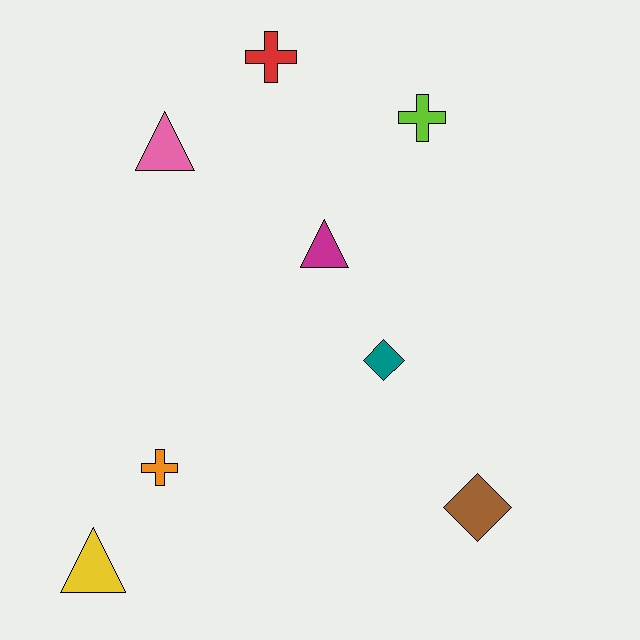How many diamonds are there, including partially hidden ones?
There are 2 diamonds.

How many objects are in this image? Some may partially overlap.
There are 8 objects.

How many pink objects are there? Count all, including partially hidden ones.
There is 1 pink object.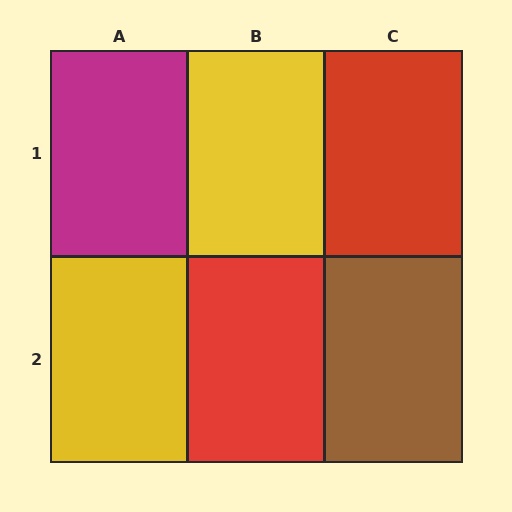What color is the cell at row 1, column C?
Red.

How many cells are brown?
1 cell is brown.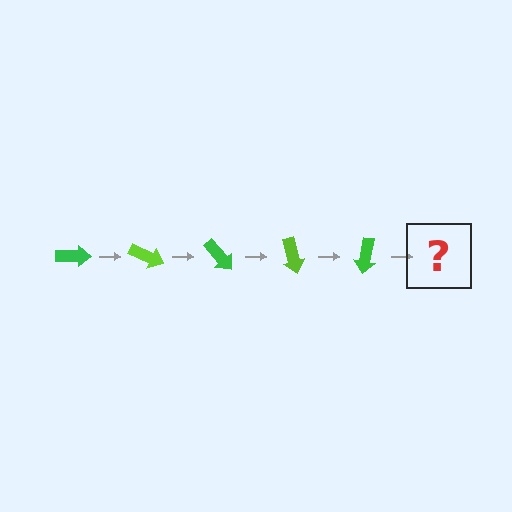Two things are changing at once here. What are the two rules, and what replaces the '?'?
The two rules are that it rotates 25 degrees each step and the color cycles through green and lime. The '?' should be a lime arrow, rotated 125 degrees from the start.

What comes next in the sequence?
The next element should be a lime arrow, rotated 125 degrees from the start.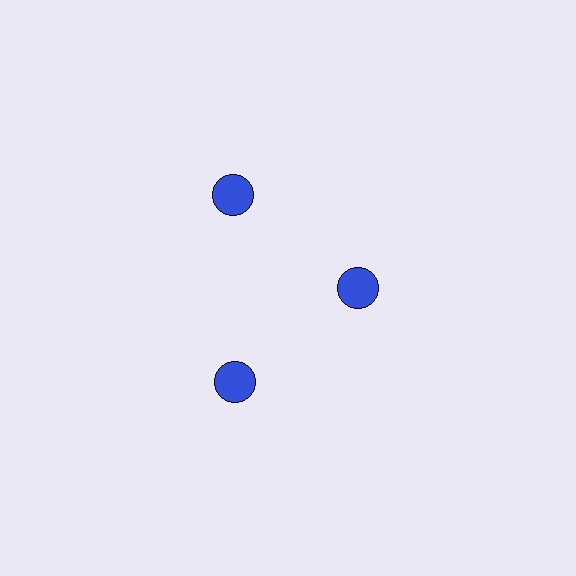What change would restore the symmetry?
The symmetry would be restored by moving it outward, back onto the ring so that all 3 circles sit at equal angles and equal distance from the center.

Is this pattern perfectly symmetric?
No. The 3 blue circles are arranged in a ring, but one element near the 3 o'clock position is pulled inward toward the center, breaking the 3-fold rotational symmetry.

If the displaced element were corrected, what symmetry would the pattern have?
It would have 3-fold rotational symmetry — the pattern would map onto itself every 120 degrees.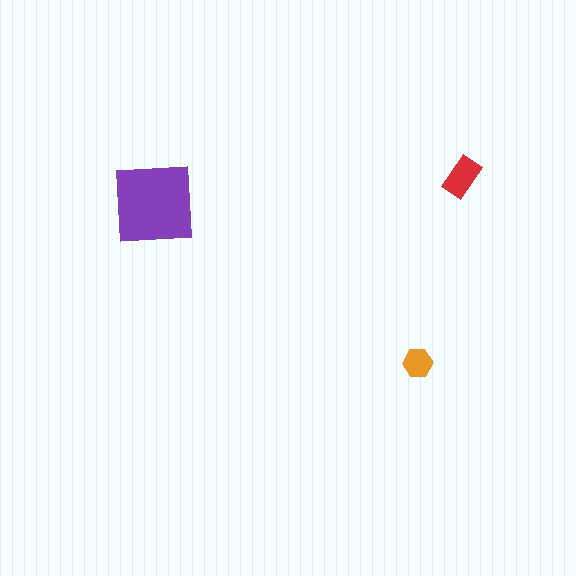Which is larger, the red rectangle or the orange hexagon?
The red rectangle.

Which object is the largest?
The purple square.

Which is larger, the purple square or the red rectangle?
The purple square.